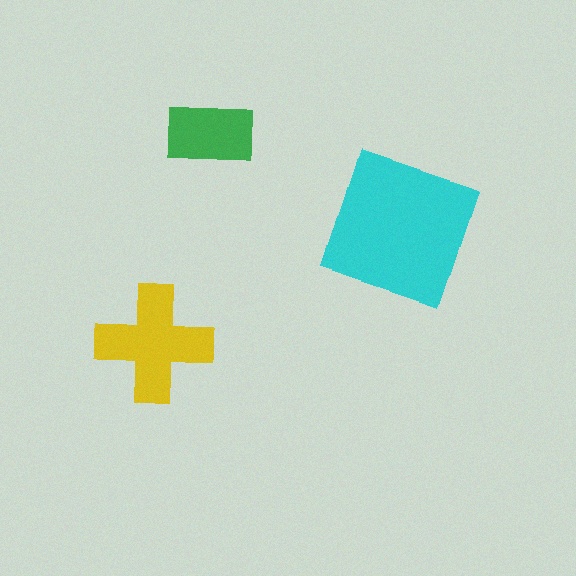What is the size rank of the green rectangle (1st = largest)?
3rd.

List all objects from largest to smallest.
The cyan square, the yellow cross, the green rectangle.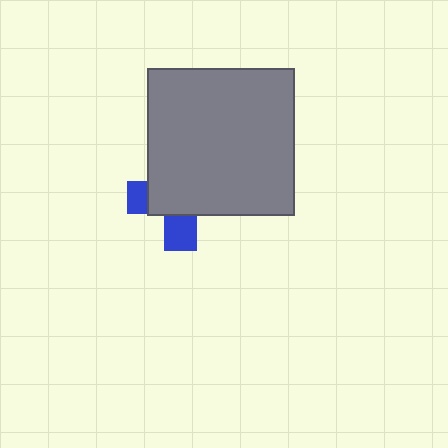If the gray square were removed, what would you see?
You would see the complete blue cross.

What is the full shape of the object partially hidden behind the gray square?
The partially hidden object is a blue cross.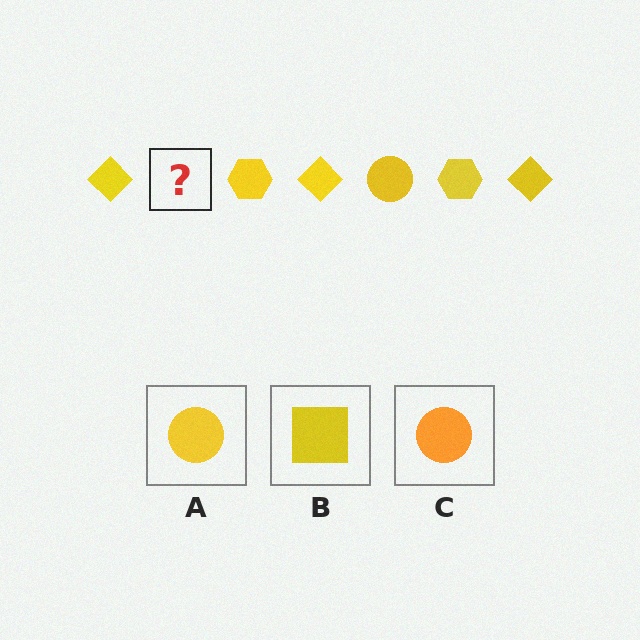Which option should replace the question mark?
Option A.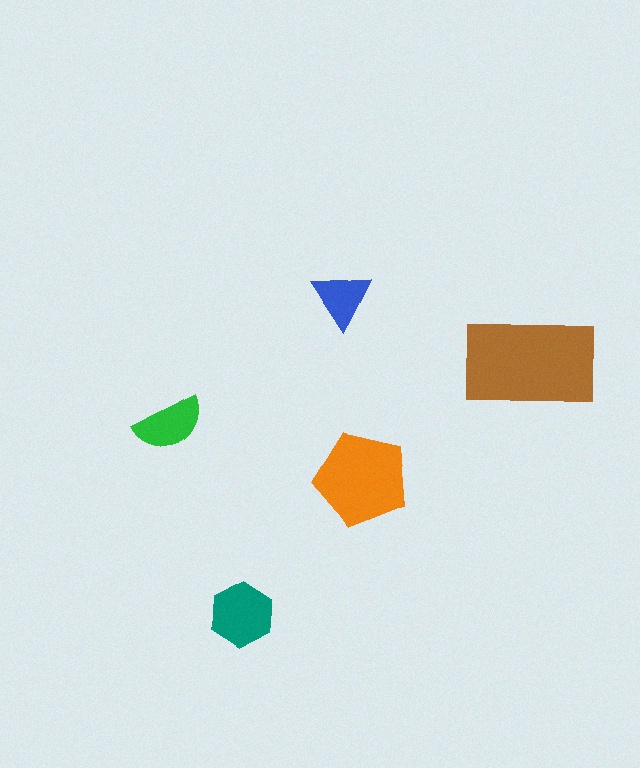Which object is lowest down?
The teal hexagon is bottommost.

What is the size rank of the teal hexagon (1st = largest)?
3rd.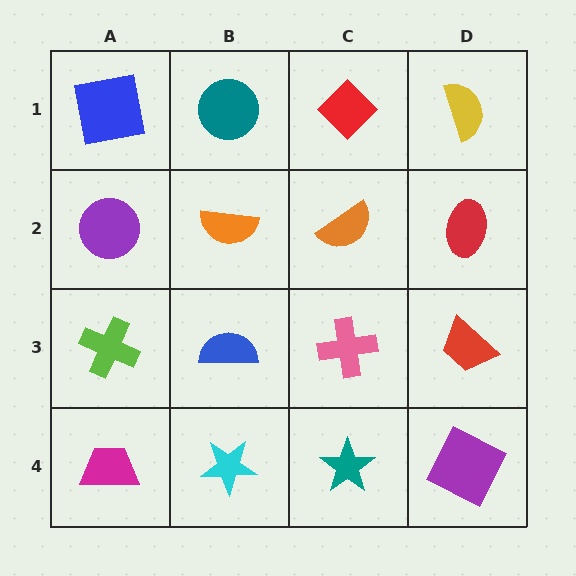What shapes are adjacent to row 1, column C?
An orange semicircle (row 2, column C), a teal circle (row 1, column B), a yellow semicircle (row 1, column D).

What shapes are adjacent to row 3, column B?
An orange semicircle (row 2, column B), a cyan star (row 4, column B), a lime cross (row 3, column A), a pink cross (row 3, column C).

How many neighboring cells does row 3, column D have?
3.